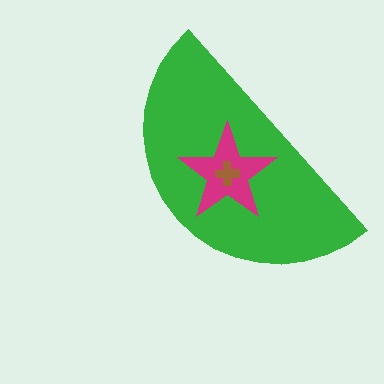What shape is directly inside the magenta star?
The brown cross.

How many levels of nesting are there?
3.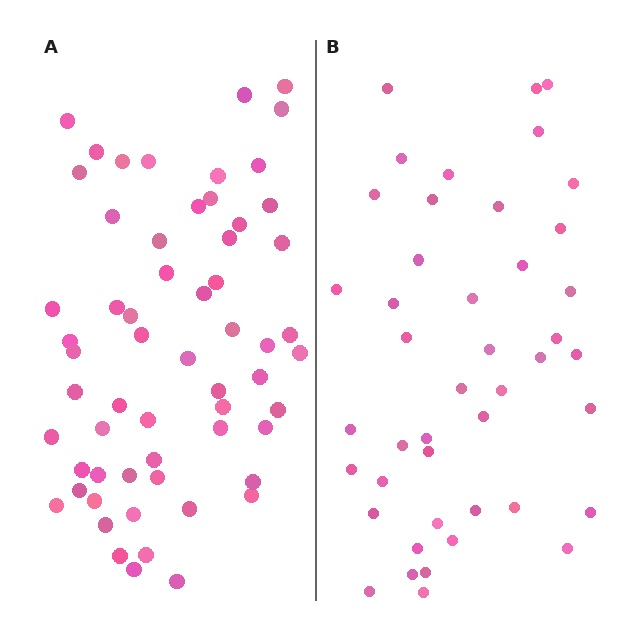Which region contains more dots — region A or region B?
Region A (the left region) has more dots.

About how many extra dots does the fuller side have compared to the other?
Region A has approximately 15 more dots than region B.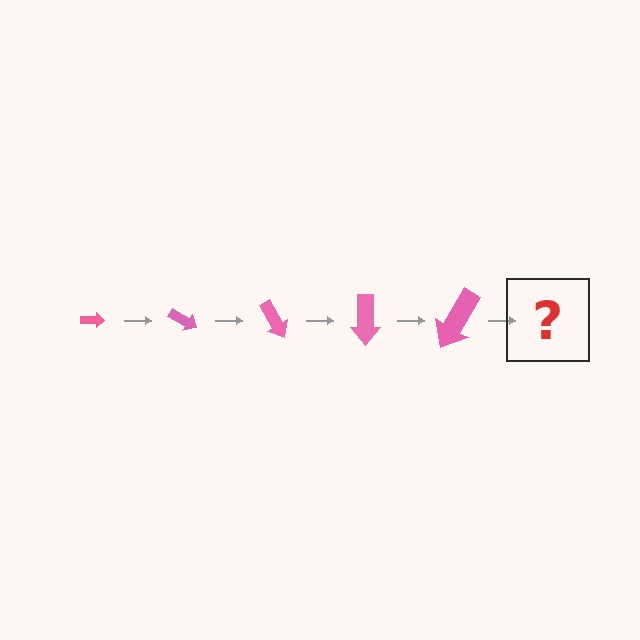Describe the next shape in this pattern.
It should be an arrow, larger than the previous one and rotated 150 degrees from the start.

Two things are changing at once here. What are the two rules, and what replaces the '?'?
The two rules are that the arrow grows larger each step and it rotates 30 degrees each step. The '?' should be an arrow, larger than the previous one and rotated 150 degrees from the start.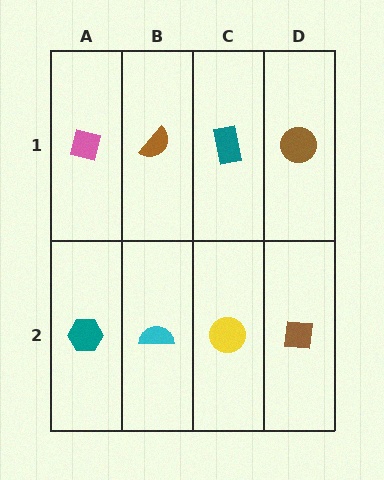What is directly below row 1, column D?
A brown square.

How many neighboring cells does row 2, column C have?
3.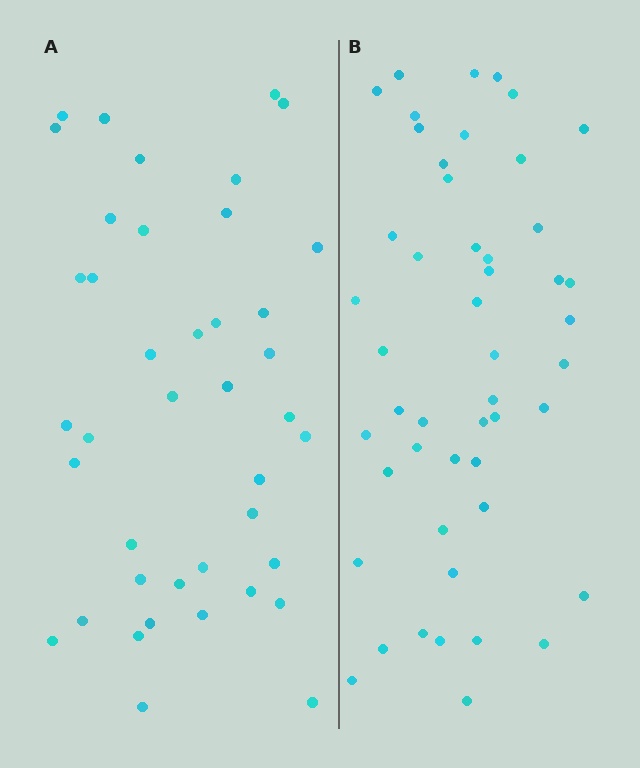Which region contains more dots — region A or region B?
Region B (the right region) has more dots.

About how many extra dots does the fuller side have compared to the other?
Region B has roughly 8 or so more dots than region A.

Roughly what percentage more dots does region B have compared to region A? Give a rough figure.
About 20% more.